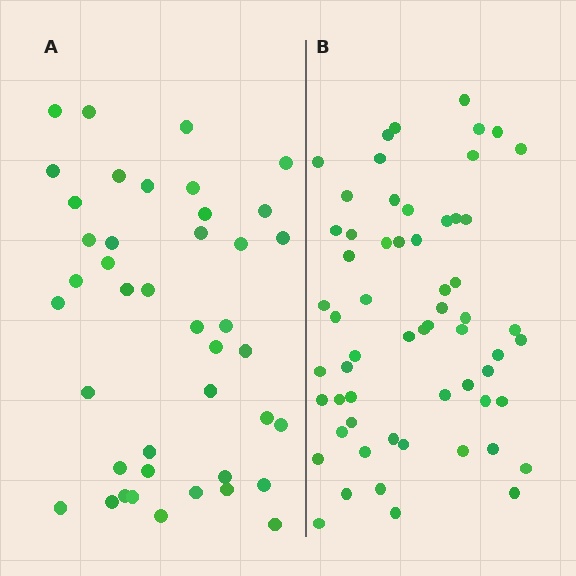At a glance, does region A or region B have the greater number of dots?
Region B (the right region) has more dots.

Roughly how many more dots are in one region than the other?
Region B has approximately 20 more dots than region A.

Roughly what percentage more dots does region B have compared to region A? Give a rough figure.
About 45% more.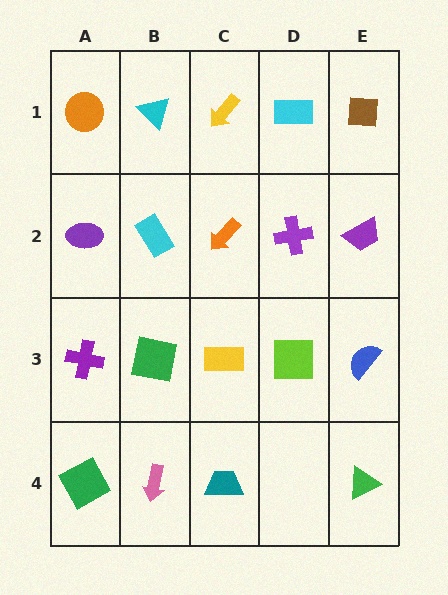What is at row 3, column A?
A purple cross.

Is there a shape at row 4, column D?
No, that cell is empty.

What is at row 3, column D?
A lime square.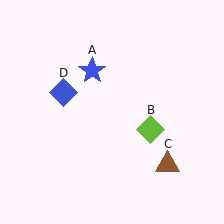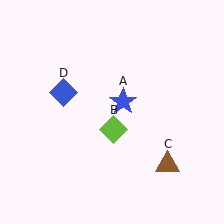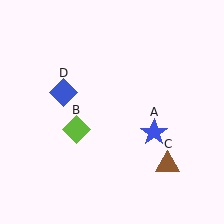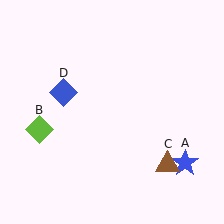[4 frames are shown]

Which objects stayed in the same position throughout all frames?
Brown triangle (object C) and blue diamond (object D) remained stationary.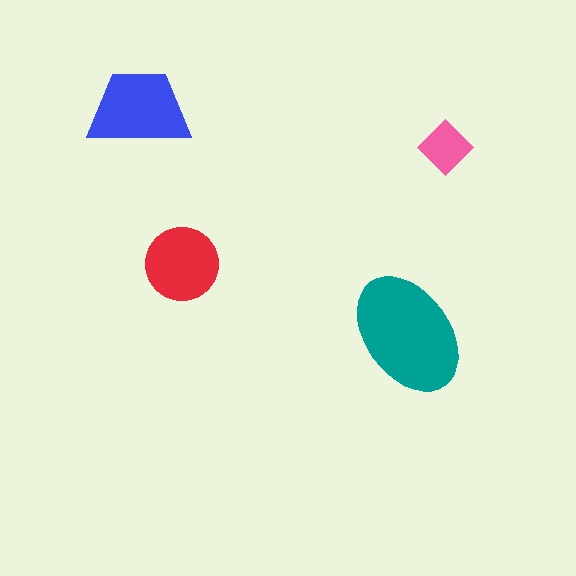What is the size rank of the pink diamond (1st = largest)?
4th.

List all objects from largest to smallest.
The teal ellipse, the blue trapezoid, the red circle, the pink diamond.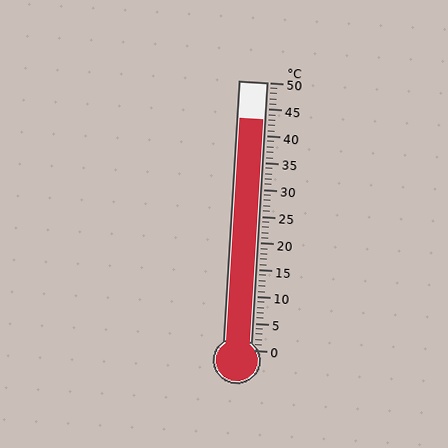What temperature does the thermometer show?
The thermometer shows approximately 43°C.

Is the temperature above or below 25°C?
The temperature is above 25°C.